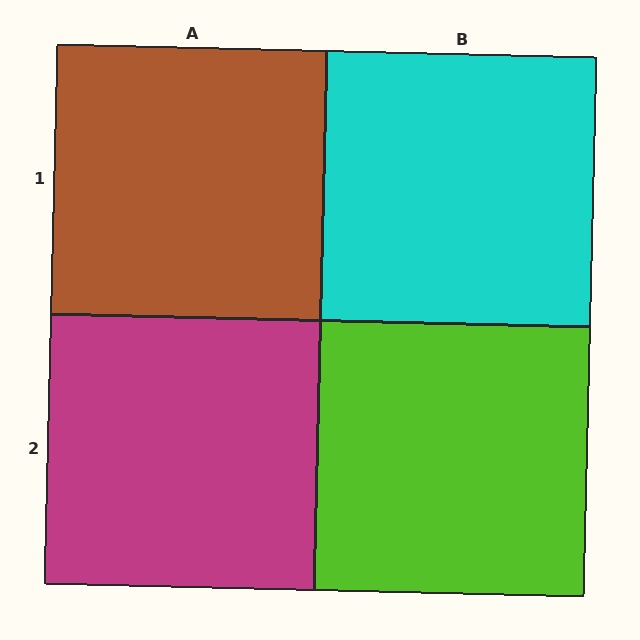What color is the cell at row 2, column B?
Lime.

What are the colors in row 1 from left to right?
Brown, cyan.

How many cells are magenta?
1 cell is magenta.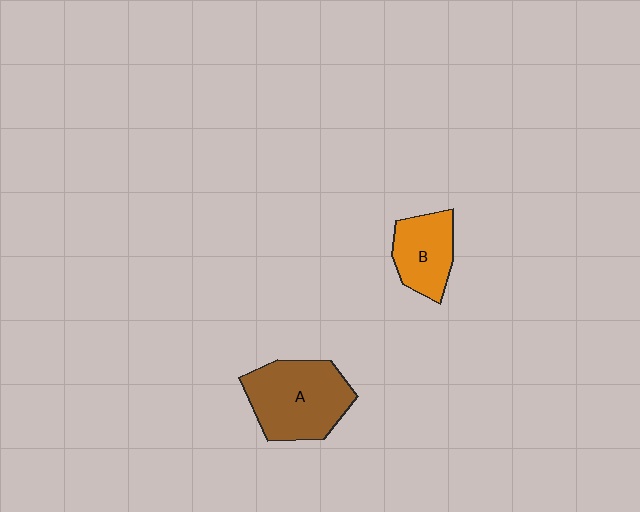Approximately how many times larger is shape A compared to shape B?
Approximately 1.6 times.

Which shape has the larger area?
Shape A (brown).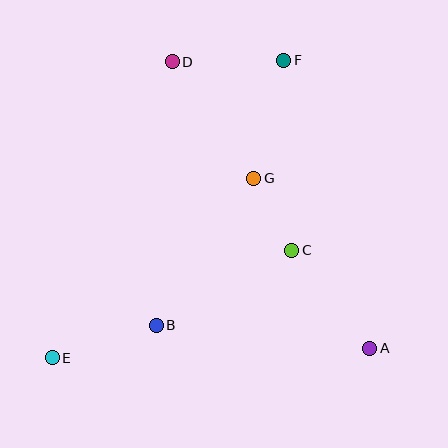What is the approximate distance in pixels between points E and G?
The distance between E and G is approximately 270 pixels.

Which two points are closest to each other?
Points C and G are closest to each other.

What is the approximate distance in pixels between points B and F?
The distance between B and F is approximately 294 pixels.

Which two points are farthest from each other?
Points E and F are farthest from each other.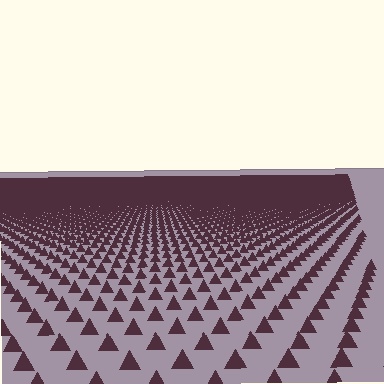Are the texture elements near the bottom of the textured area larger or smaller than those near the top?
Larger. Near the bottom, elements are closer to the viewer and appear at a bigger on-screen size.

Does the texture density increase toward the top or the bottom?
Density increases toward the top.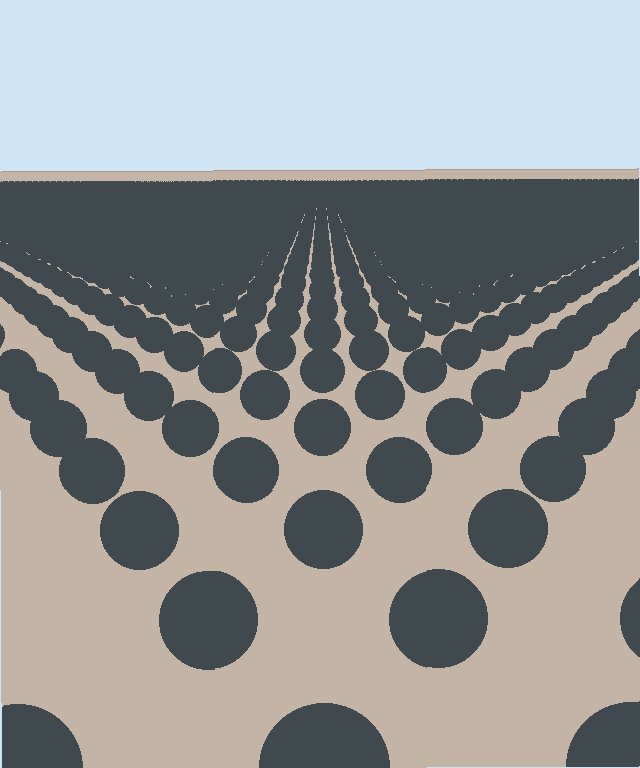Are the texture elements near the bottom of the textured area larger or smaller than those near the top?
Larger. Near the bottom, elements are closer to the viewer and appear at a bigger on-screen size.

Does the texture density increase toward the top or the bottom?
Density increases toward the top.